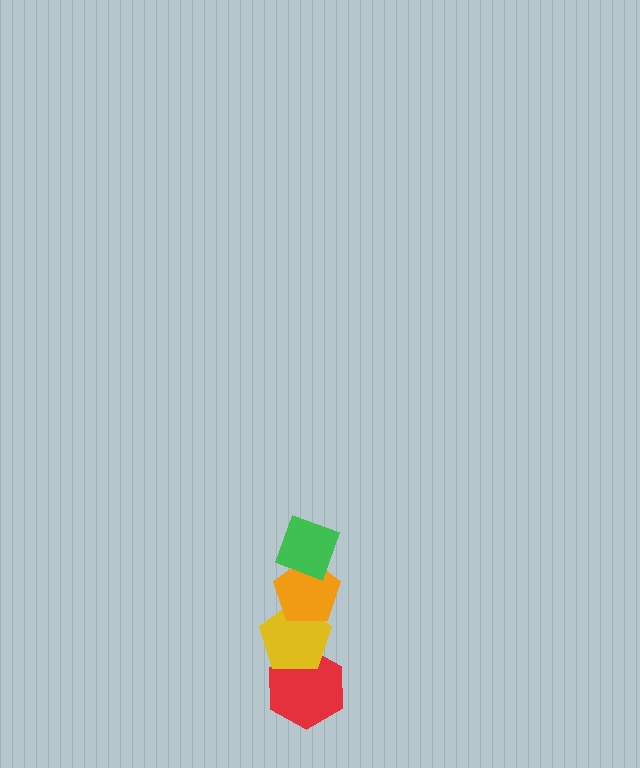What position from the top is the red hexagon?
The red hexagon is 4th from the top.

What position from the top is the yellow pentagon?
The yellow pentagon is 3rd from the top.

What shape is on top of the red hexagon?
The yellow pentagon is on top of the red hexagon.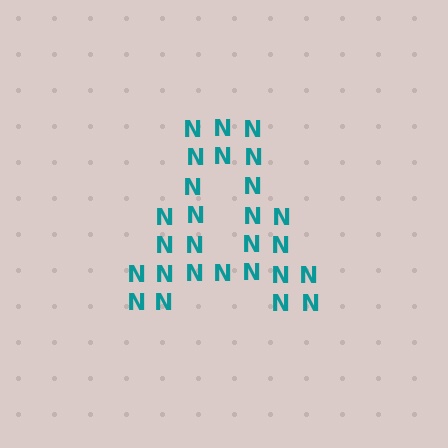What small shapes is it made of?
It is made of small letter N's.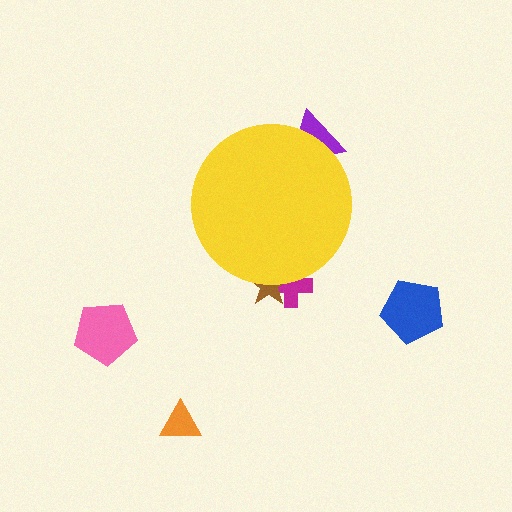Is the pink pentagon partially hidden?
No, the pink pentagon is fully visible.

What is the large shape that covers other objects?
A yellow circle.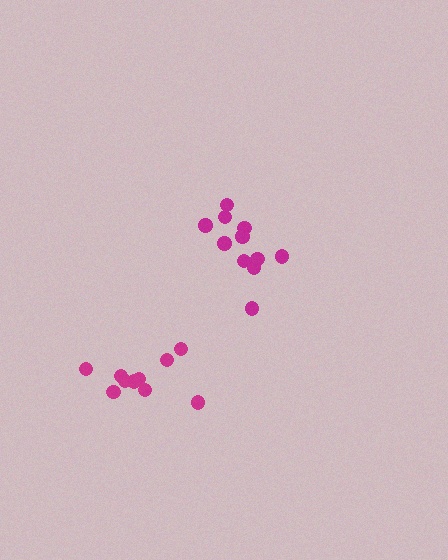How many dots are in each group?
Group 1: 11 dots, Group 2: 10 dots (21 total).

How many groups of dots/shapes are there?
There are 2 groups.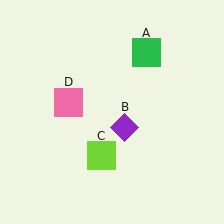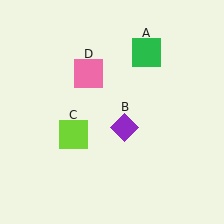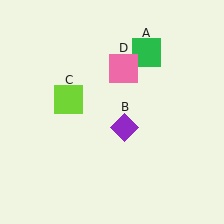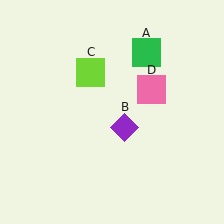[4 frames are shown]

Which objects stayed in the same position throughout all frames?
Green square (object A) and purple diamond (object B) remained stationary.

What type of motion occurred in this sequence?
The lime square (object C), pink square (object D) rotated clockwise around the center of the scene.